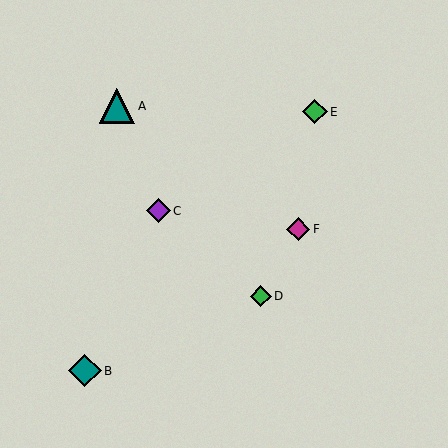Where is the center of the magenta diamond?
The center of the magenta diamond is at (298, 229).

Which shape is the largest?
The teal triangle (labeled A) is the largest.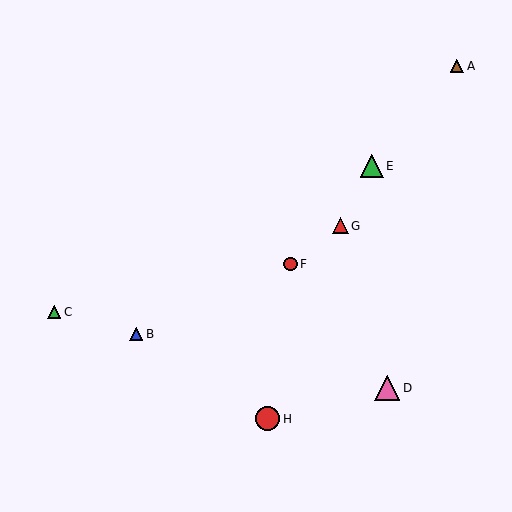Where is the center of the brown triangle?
The center of the brown triangle is at (457, 66).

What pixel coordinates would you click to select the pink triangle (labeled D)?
Click at (387, 388) to select the pink triangle D.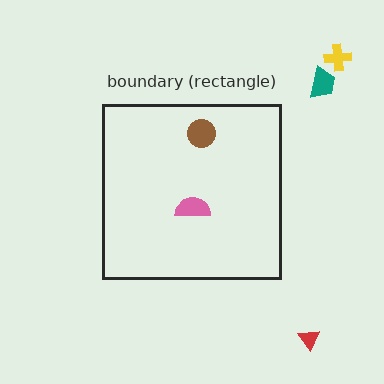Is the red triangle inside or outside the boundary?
Outside.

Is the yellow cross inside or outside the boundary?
Outside.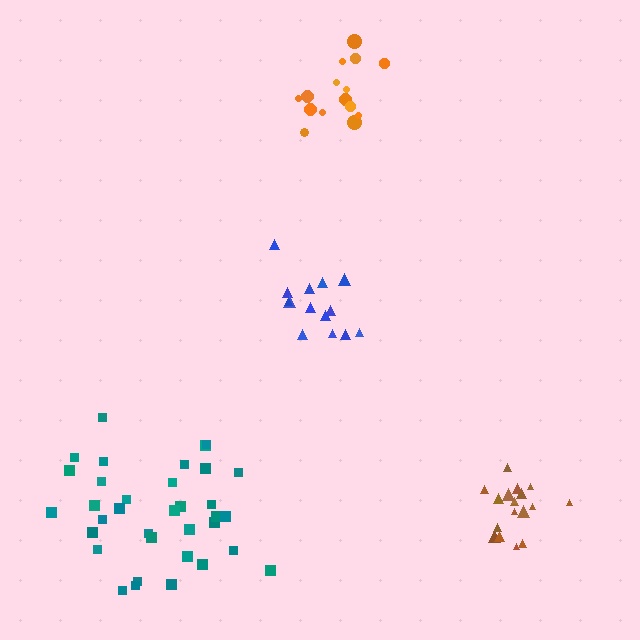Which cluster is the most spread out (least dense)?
Teal.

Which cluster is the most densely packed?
Brown.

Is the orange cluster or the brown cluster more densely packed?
Brown.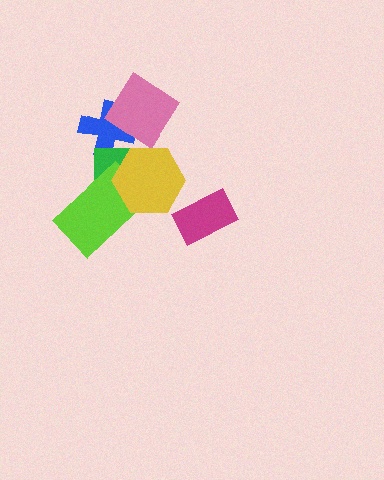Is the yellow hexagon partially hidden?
No, no other shape covers it.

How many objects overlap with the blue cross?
2 objects overlap with the blue cross.